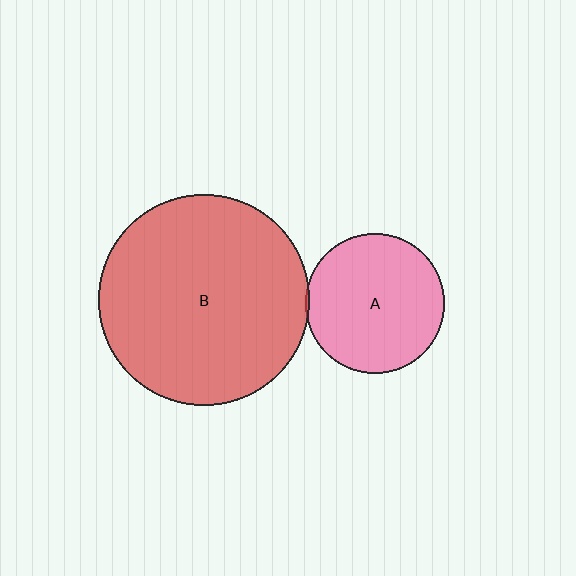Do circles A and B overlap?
Yes.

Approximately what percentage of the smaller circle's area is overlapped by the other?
Approximately 5%.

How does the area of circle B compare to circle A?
Approximately 2.3 times.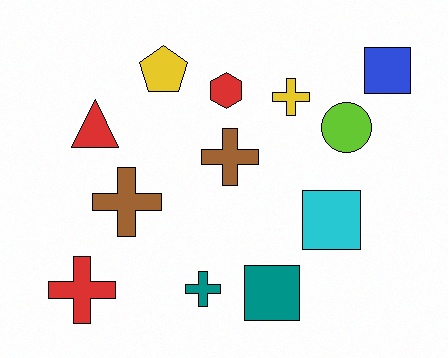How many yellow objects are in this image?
There are 2 yellow objects.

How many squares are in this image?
There are 3 squares.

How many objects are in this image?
There are 12 objects.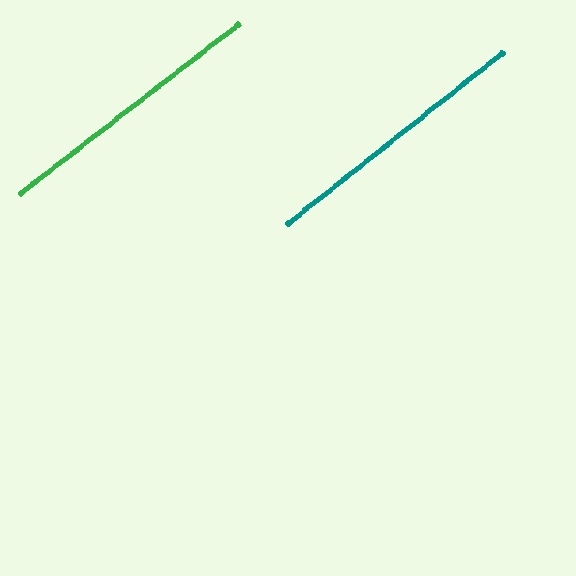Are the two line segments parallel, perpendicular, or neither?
Parallel — their directions differ by only 0.8°.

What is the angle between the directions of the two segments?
Approximately 1 degree.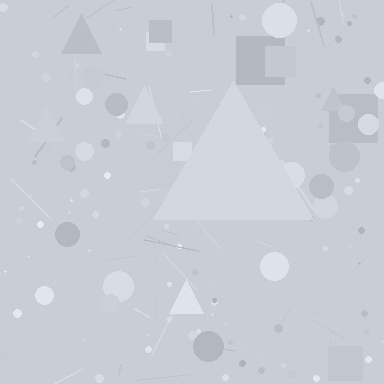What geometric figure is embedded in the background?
A triangle is embedded in the background.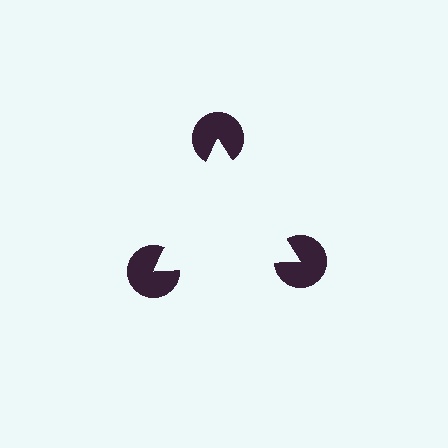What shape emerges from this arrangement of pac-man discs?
An illusory triangle — its edges are inferred from the aligned wedge cuts in the pac-man discs, not physically drawn.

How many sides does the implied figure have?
3 sides.